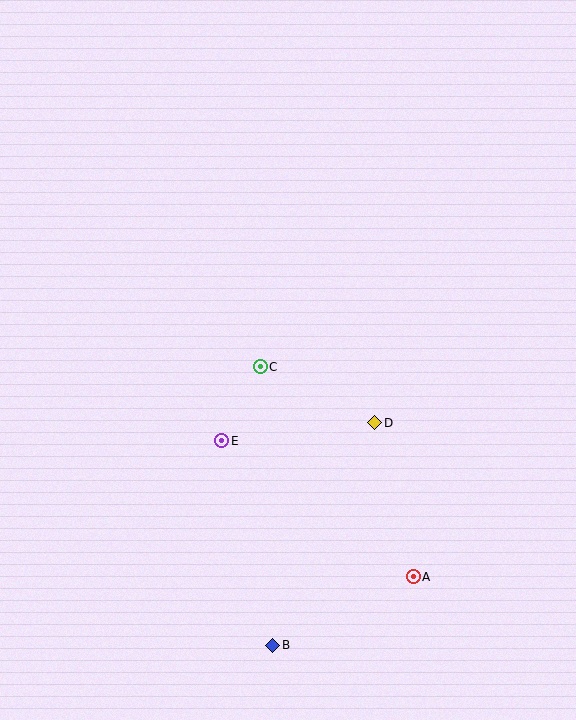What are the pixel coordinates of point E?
Point E is at (222, 441).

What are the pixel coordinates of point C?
Point C is at (260, 367).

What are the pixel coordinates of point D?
Point D is at (375, 423).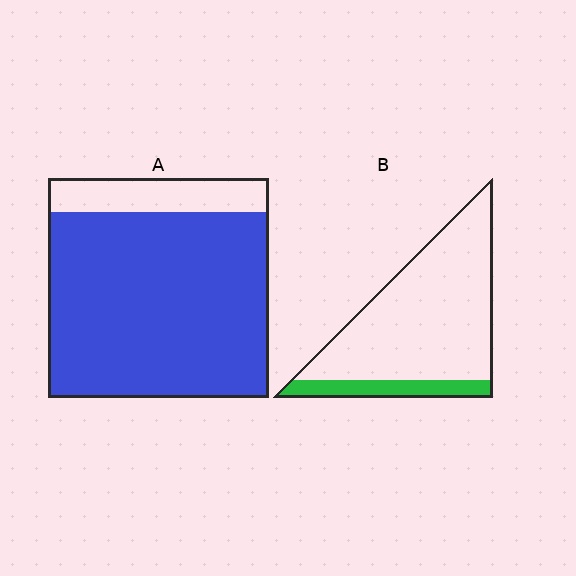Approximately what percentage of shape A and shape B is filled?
A is approximately 85% and B is approximately 15%.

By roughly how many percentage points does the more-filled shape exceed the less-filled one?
By roughly 70 percentage points (A over B).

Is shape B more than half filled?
No.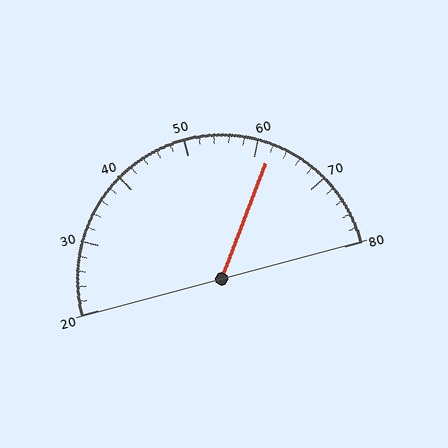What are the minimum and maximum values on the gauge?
The gauge ranges from 20 to 80.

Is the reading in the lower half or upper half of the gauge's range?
The reading is in the upper half of the range (20 to 80).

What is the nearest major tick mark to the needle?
The nearest major tick mark is 60.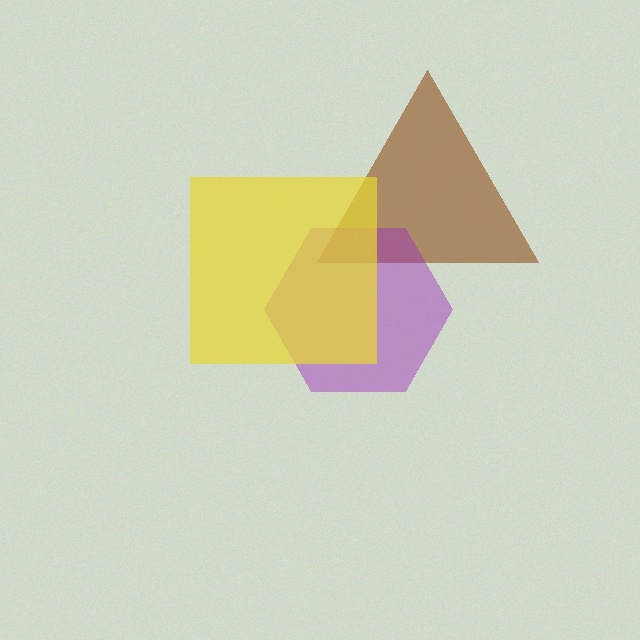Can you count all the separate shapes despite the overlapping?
Yes, there are 3 separate shapes.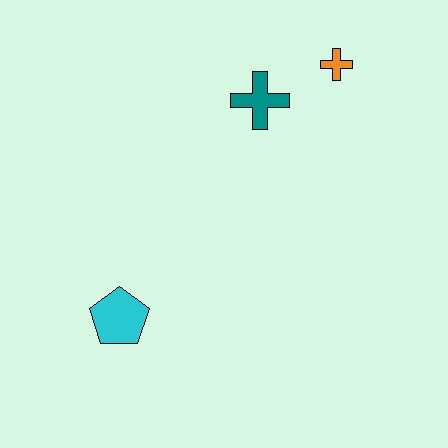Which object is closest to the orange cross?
The teal cross is closest to the orange cross.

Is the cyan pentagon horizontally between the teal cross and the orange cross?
No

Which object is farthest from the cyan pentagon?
The orange cross is farthest from the cyan pentagon.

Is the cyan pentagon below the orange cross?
Yes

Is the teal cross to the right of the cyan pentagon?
Yes